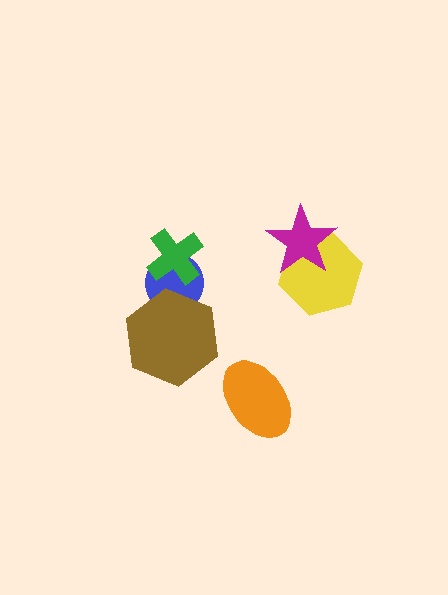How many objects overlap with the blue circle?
2 objects overlap with the blue circle.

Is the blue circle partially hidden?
Yes, it is partially covered by another shape.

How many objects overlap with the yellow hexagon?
1 object overlaps with the yellow hexagon.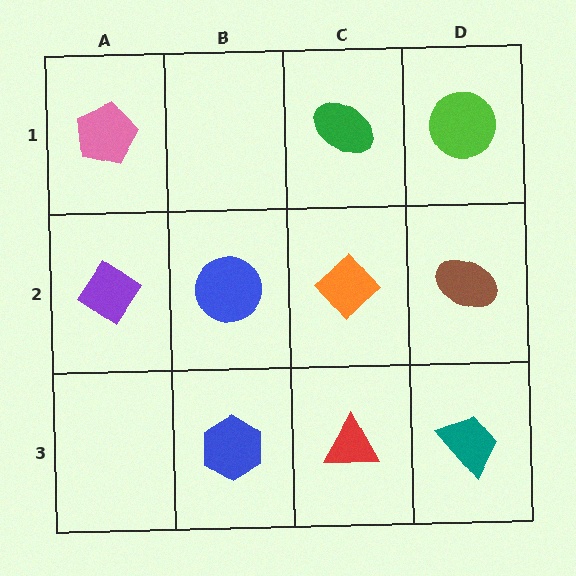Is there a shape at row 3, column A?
No, that cell is empty.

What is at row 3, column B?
A blue hexagon.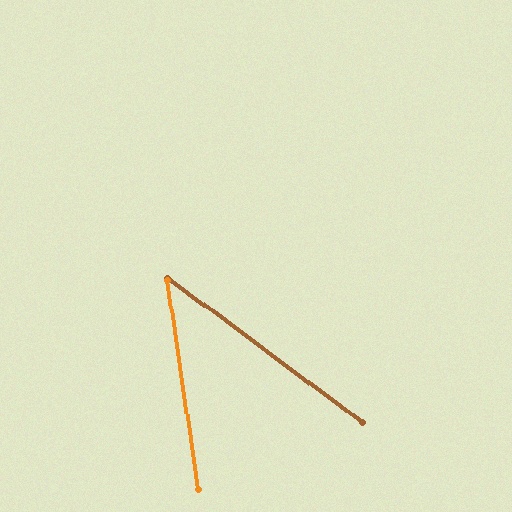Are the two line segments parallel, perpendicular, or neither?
Neither parallel nor perpendicular — they differ by about 45°.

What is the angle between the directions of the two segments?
Approximately 45 degrees.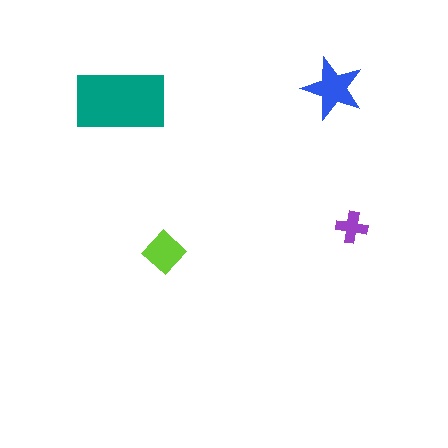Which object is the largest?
The teal rectangle.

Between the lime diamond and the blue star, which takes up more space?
The blue star.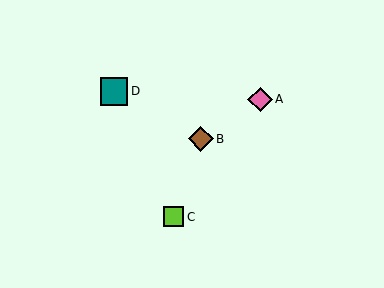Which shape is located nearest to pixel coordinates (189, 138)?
The brown diamond (labeled B) at (201, 139) is nearest to that location.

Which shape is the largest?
The teal square (labeled D) is the largest.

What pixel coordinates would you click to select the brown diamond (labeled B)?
Click at (201, 139) to select the brown diamond B.